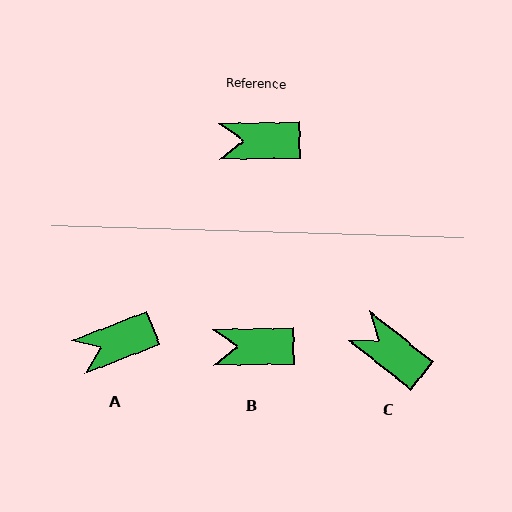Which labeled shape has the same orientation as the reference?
B.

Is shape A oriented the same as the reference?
No, it is off by about 20 degrees.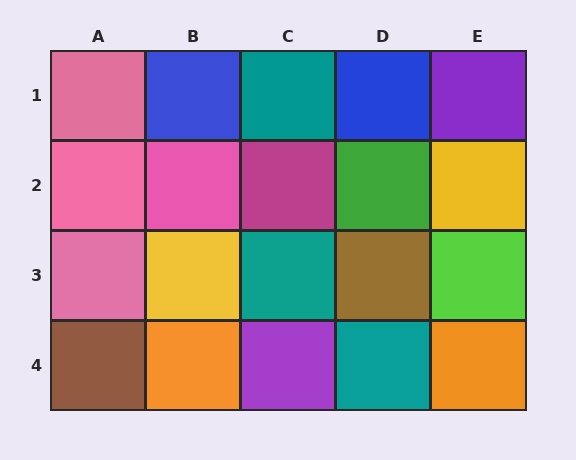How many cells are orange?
2 cells are orange.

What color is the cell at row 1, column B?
Blue.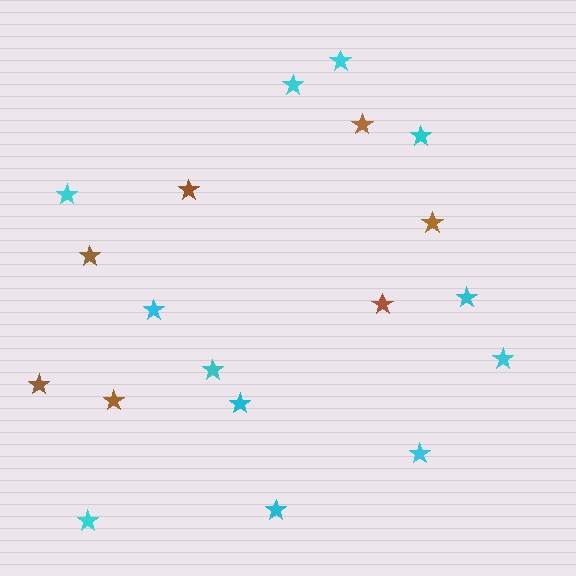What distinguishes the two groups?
There are 2 groups: one group of brown stars (7) and one group of cyan stars (12).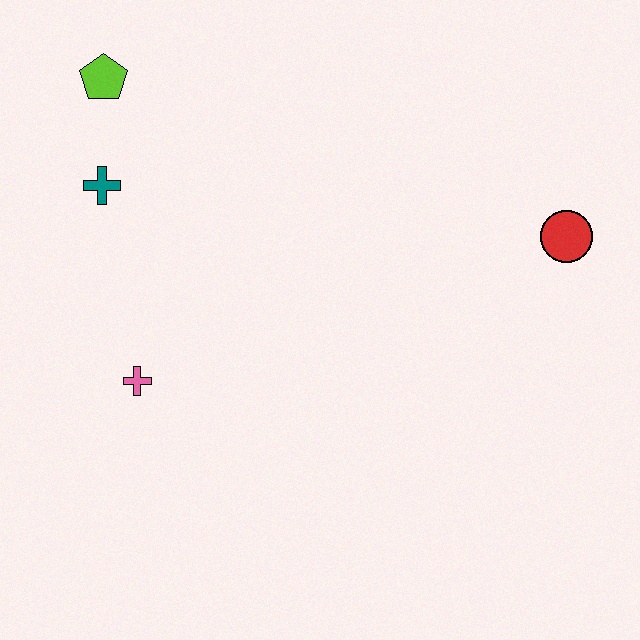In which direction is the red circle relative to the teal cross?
The red circle is to the right of the teal cross.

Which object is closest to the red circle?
The pink cross is closest to the red circle.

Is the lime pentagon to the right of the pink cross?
No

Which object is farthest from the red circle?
The lime pentagon is farthest from the red circle.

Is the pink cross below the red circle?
Yes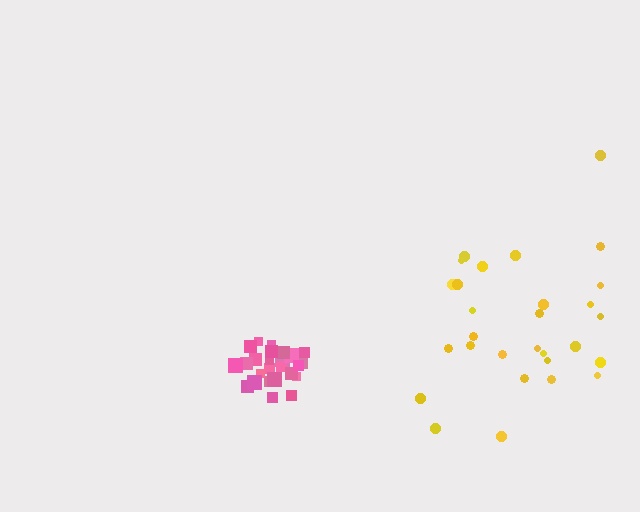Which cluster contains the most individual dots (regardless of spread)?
Yellow (29).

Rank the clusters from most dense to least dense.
pink, yellow.